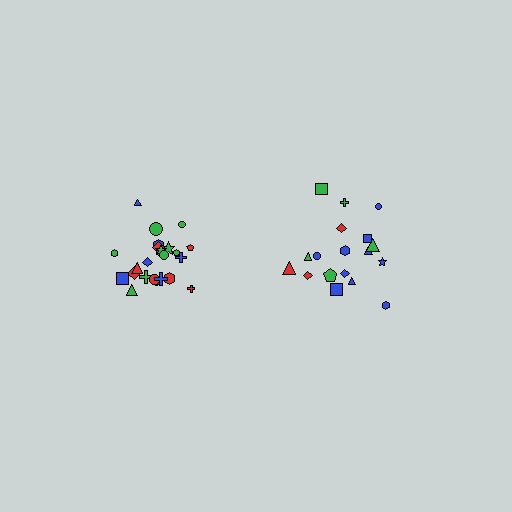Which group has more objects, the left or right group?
The left group.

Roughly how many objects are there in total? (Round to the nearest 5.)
Roughly 45 objects in total.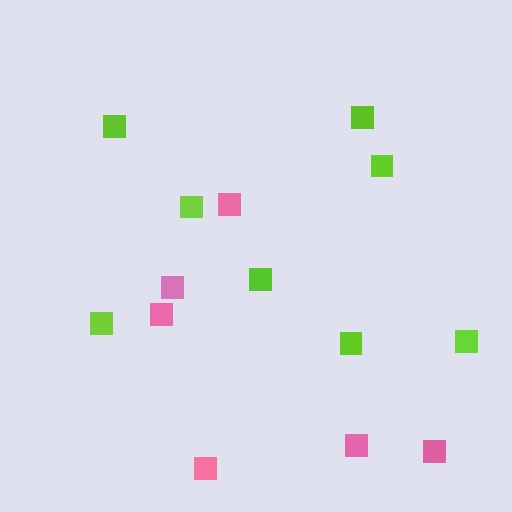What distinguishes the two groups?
There are 2 groups: one group of pink squares (6) and one group of lime squares (8).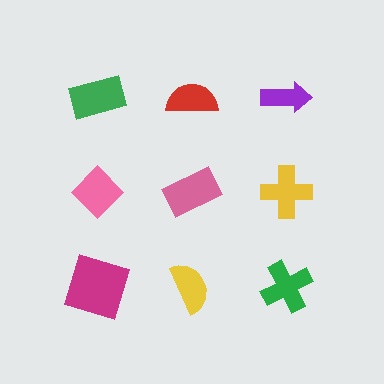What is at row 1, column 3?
A purple arrow.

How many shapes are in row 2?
3 shapes.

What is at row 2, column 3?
A yellow cross.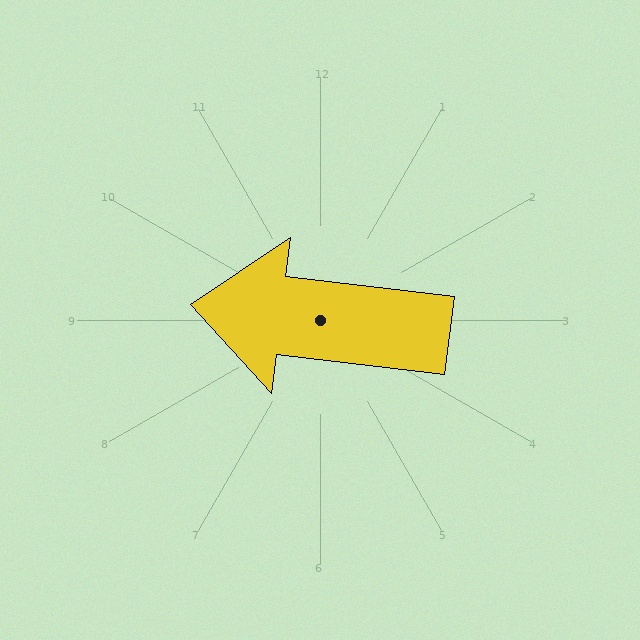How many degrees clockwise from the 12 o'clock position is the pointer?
Approximately 277 degrees.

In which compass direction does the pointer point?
West.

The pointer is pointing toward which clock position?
Roughly 9 o'clock.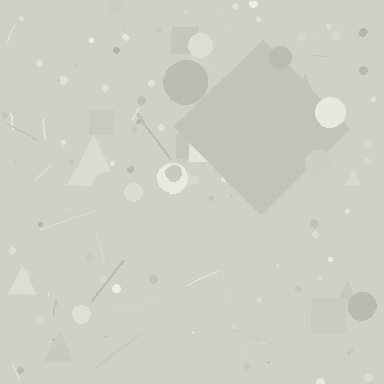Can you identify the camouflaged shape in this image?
The camouflaged shape is a diamond.